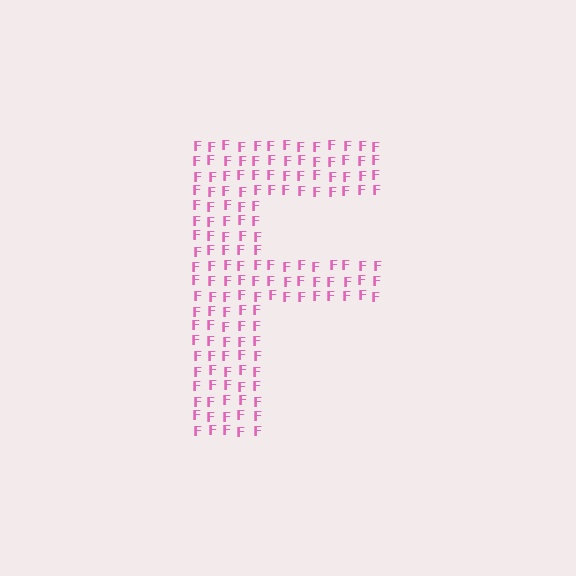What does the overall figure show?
The overall figure shows the letter F.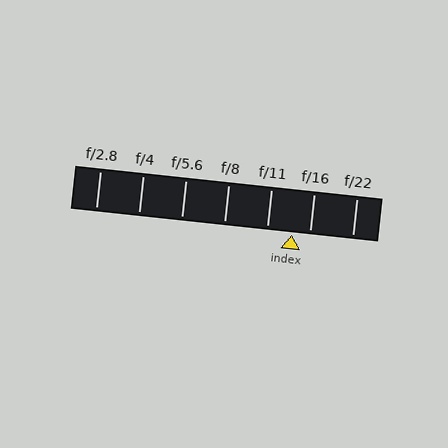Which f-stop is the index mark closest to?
The index mark is closest to f/16.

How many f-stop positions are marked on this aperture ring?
There are 7 f-stop positions marked.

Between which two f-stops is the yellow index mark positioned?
The index mark is between f/11 and f/16.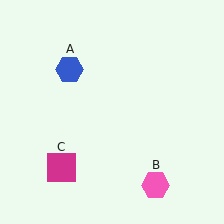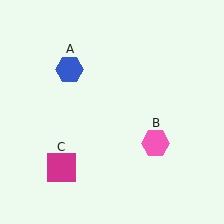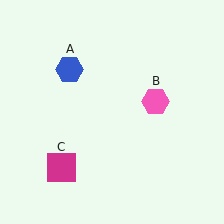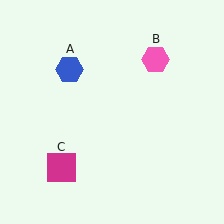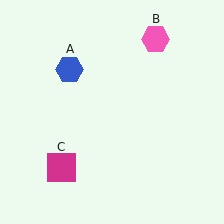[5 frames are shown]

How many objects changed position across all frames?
1 object changed position: pink hexagon (object B).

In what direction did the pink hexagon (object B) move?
The pink hexagon (object B) moved up.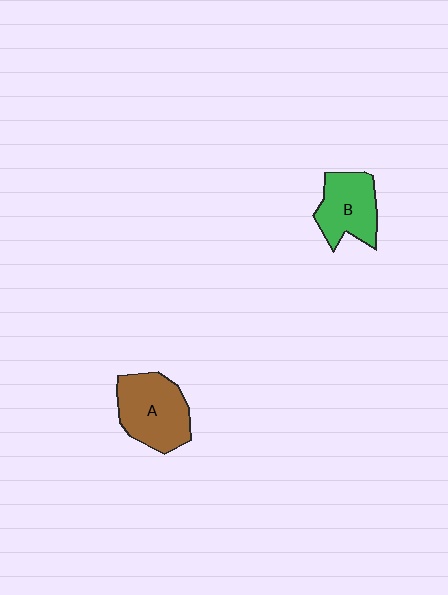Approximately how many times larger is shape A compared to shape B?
Approximately 1.2 times.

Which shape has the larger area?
Shape A (brown).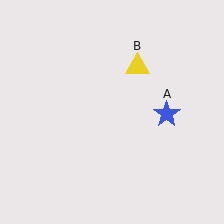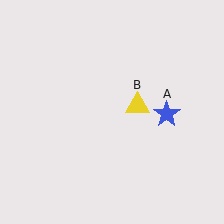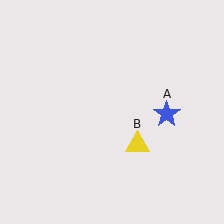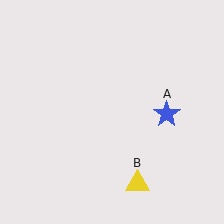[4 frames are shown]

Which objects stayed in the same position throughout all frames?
Blue star (object A) remained stationary.